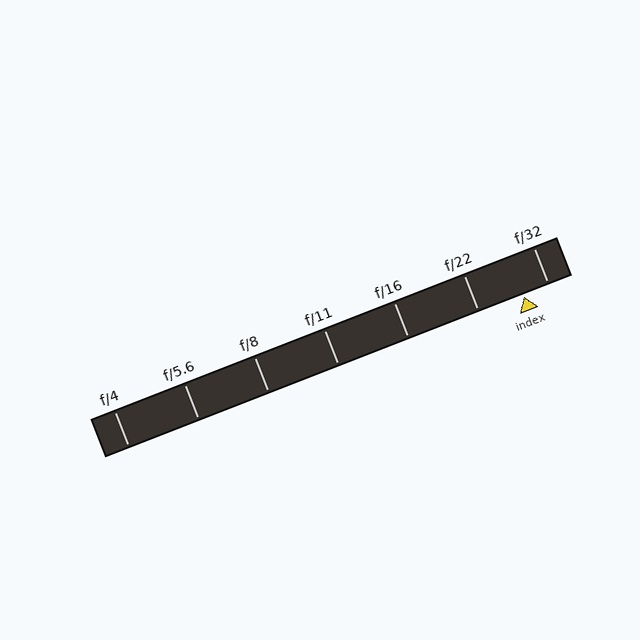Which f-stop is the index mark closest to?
The index mark is closest to f/32.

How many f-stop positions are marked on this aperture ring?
There are 7 f-stop positions marked.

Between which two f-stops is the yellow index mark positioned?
The index mark is between f/22 and f/32.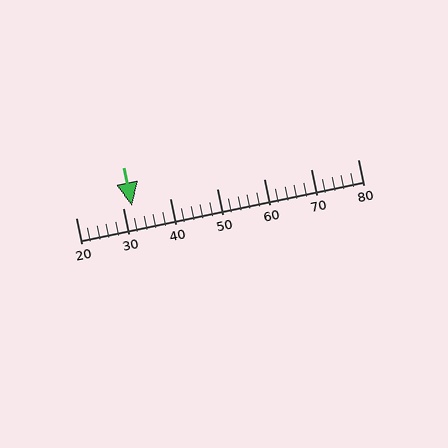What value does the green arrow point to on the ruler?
The green arrow points to approximately 32.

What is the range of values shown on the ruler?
The ruler shows values from 20 to 80.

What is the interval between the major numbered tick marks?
The major tick marks are spaced 10 units apart.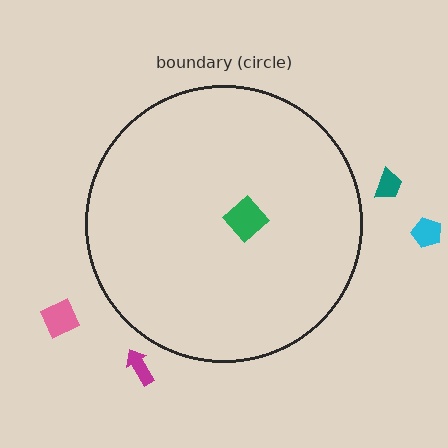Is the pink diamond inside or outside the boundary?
Outside.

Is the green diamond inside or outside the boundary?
Inside.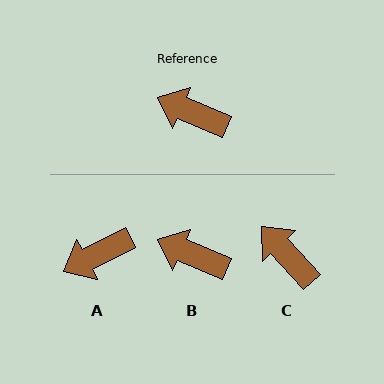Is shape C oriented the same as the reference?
No, it is off by about 25 degrees.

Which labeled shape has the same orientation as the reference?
B.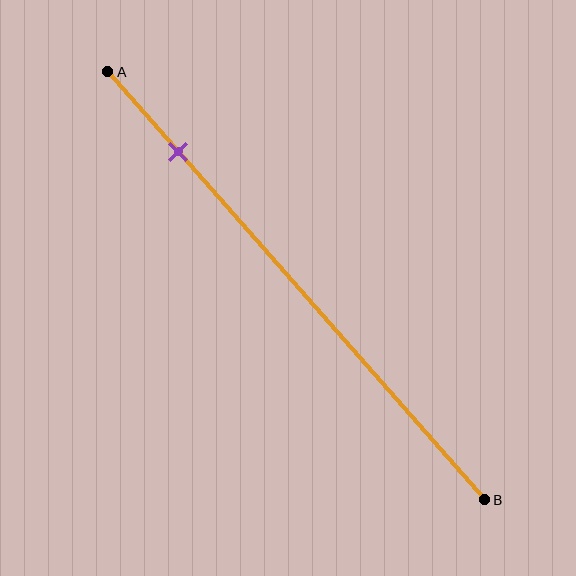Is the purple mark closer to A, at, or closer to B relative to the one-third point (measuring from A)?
The purple mark is closer to point A than the one-third point of segment AB.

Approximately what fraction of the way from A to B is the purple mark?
The purple mark is approximately 20% of the way from A to B.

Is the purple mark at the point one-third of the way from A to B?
No, the mark is at about 20% from A, not at the 33% one-third point.